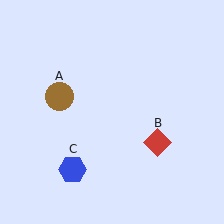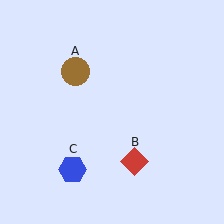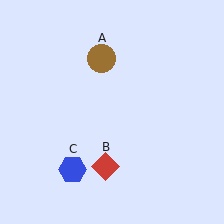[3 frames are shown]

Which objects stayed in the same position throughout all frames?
Blue hexagon (object C) remained stationary.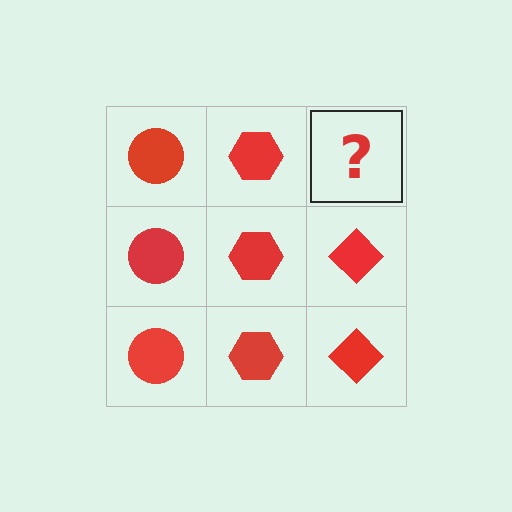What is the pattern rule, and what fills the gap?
The rule is that each column has a consistent shape. The gap should be filled with a red diamond.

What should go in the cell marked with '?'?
The missing cell should contain a red diamond.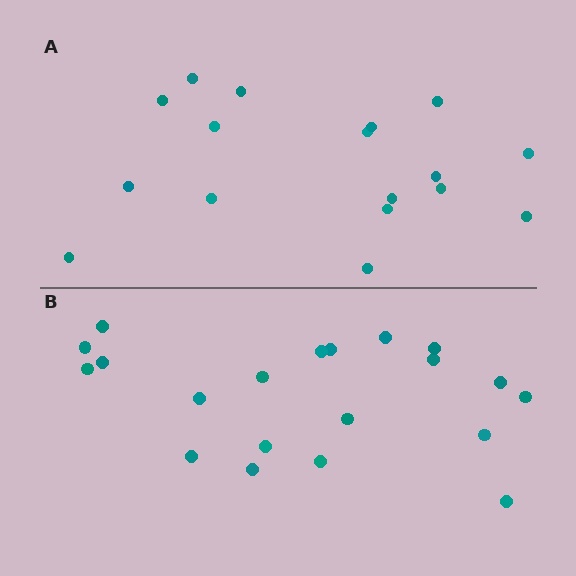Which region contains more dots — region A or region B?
Region B (the bottom region) has more dots.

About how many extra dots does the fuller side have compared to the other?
Region B has just a few more — roughly 2 or 3 more dots than region A.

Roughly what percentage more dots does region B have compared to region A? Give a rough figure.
About 20% more.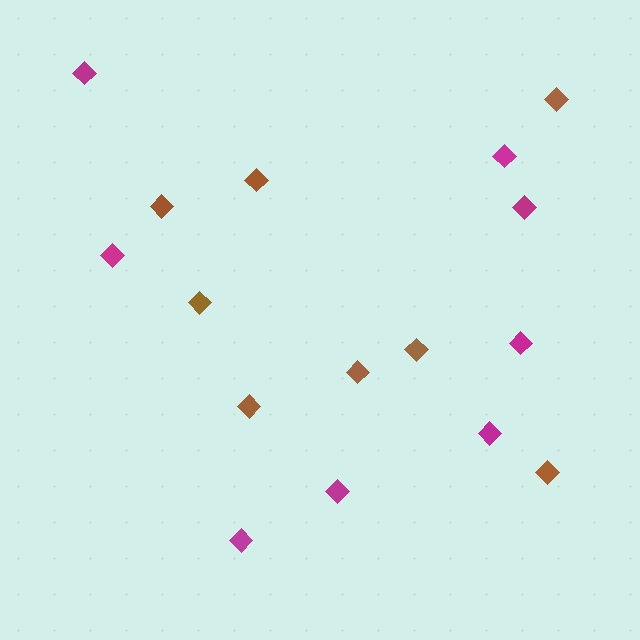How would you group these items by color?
There are 2 groups: one group of brown diamonds (8) and one group of magenta diamonds (8).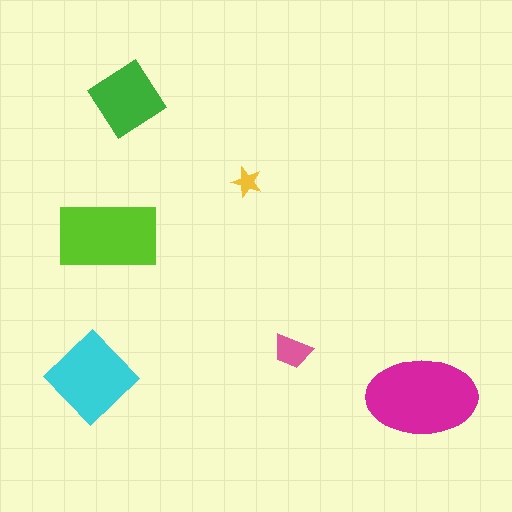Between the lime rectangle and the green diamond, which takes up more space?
The lime rectangle.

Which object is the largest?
The magenta ellipse.